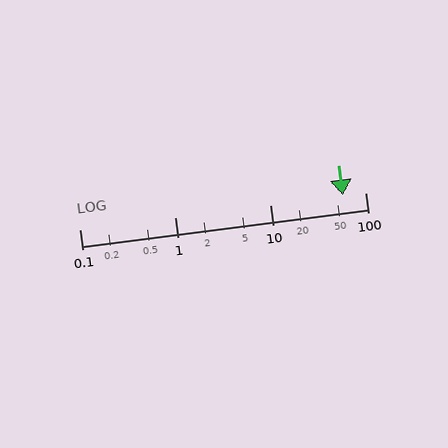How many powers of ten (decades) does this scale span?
The scale spans 3 decades, from 0.1 to 100.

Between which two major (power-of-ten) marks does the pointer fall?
The pointer is between 10 and 100.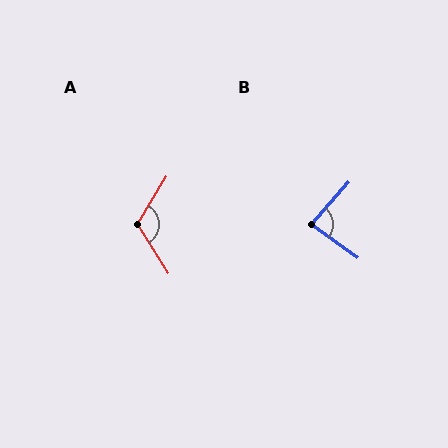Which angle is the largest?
A, at approximately 117 degrees.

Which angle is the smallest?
B, at approximately 84 degrees.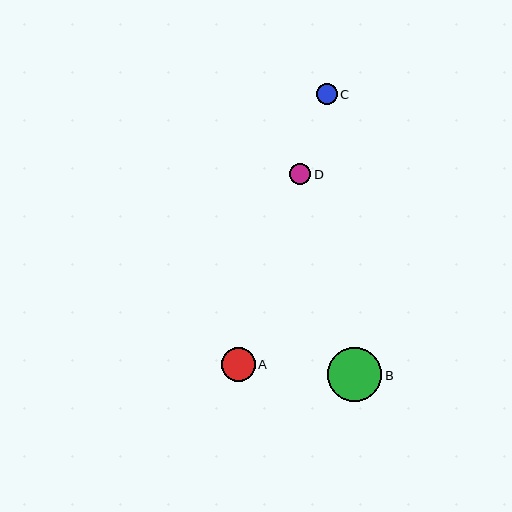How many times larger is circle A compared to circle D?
Circle A is approximately 1.6 times the size of circle D.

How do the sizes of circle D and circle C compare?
Circle D and circle C are approximately the same size.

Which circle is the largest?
Circle B is the largest with a size of approximately 55 pixels.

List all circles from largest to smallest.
From largest to smallest: B, A, D, C.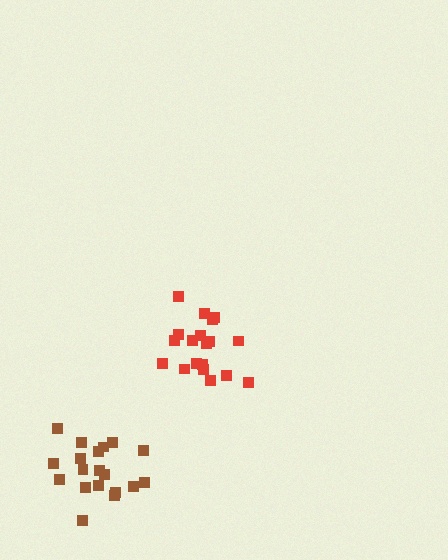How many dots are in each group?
Group 1: 19 dots, Group 2: 19 dots (38 total).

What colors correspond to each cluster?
The clusters are colored: red, brown.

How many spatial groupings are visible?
There are 2 spatial groupings.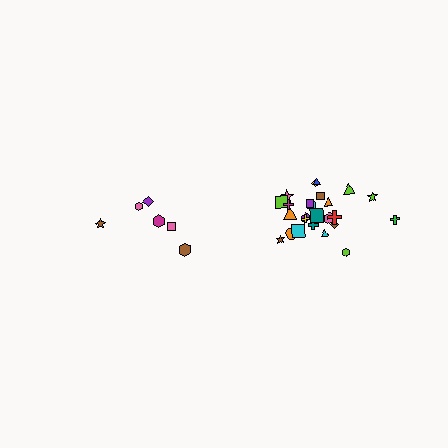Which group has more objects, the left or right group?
The right group.